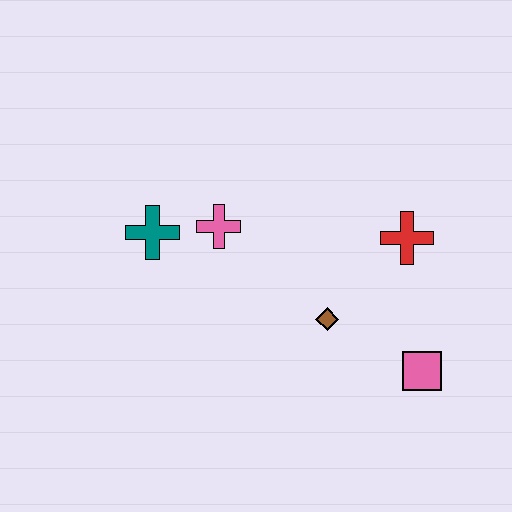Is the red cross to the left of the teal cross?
No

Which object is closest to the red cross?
The brown diamond is closest to the red cross.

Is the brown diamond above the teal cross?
No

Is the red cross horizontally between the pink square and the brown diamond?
Yes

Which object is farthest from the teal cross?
The pink square is farthest from the teal cross.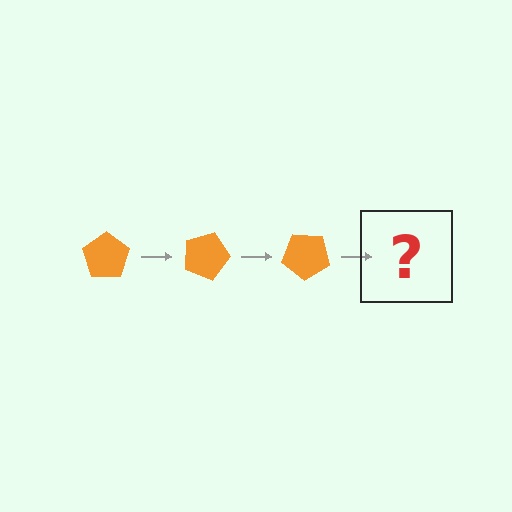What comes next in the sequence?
The next element should be an orange pentagon rotated 60 degrees.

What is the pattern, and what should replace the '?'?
The pattern is that the pentagon rotates 20 degrees each step. The '?' should be an orange pentagon rotated 60 degrees.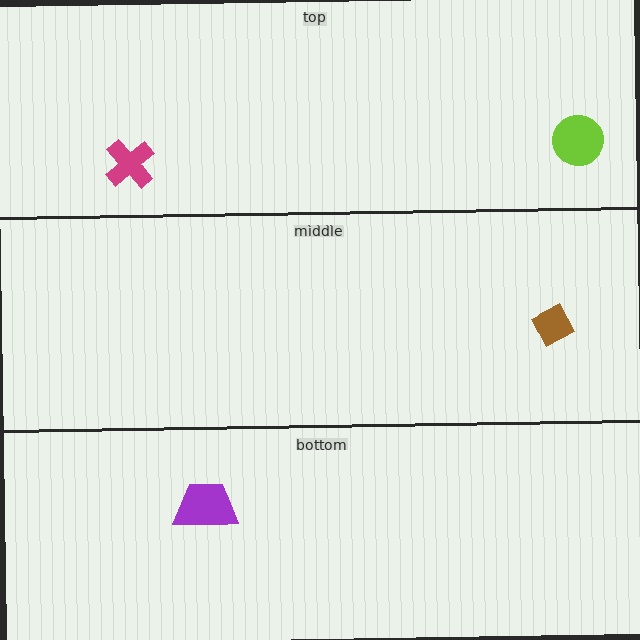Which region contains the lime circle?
The top region.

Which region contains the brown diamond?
The middle region.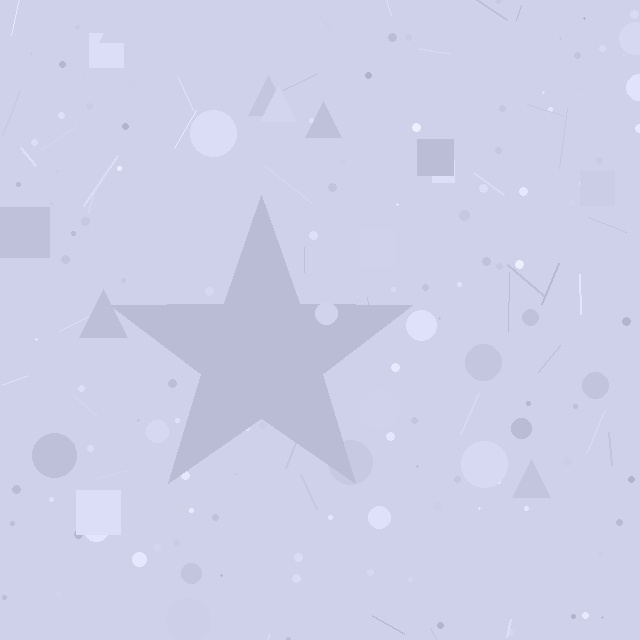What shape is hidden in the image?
A star is hidden in the image.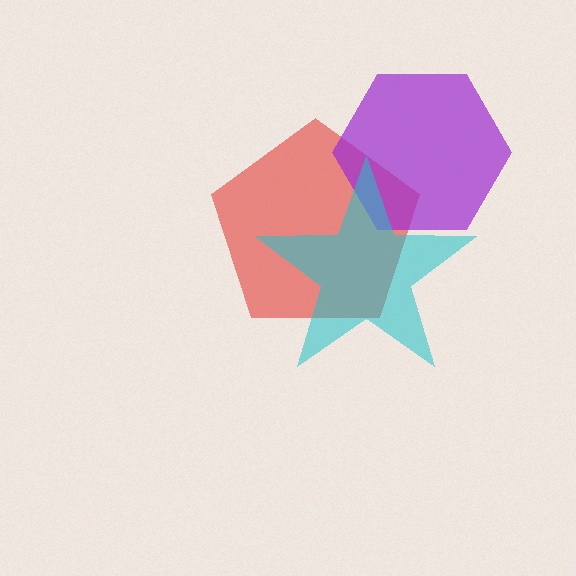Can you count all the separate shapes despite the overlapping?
Yes, there are 3 separate shapes.